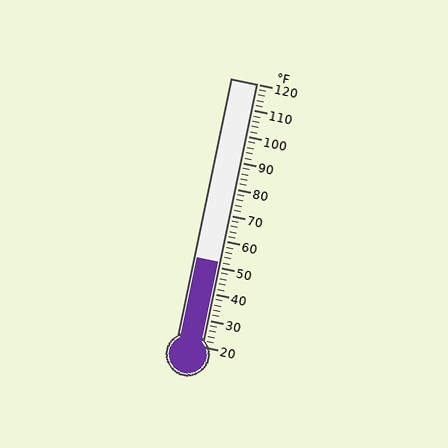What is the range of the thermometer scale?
The thermometer scale ranges from 20°F to 120°F.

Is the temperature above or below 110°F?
The temperature is below 110°F.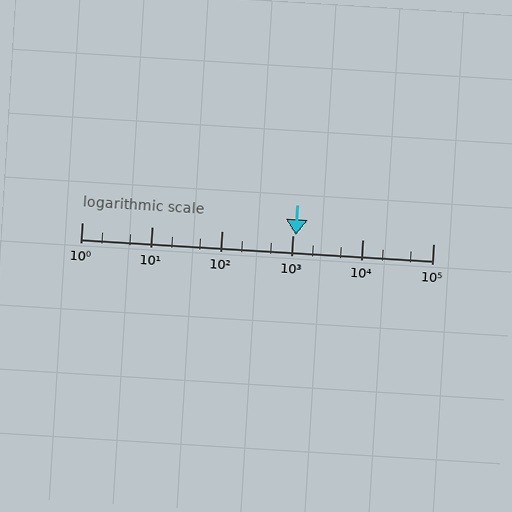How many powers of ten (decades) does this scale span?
The scale spans 5 decades, from 1 to 100000.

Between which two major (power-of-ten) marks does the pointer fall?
The pointer is between 1000 and 10000.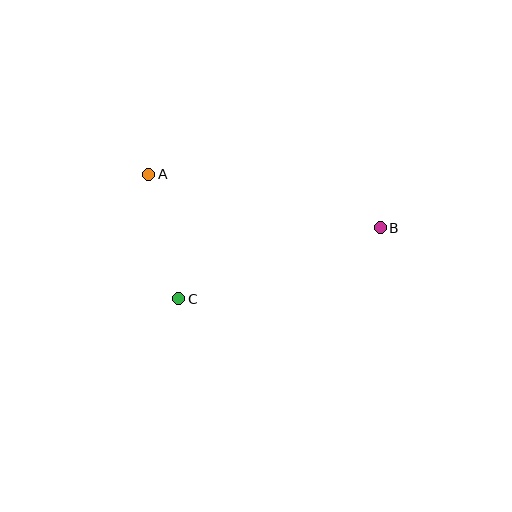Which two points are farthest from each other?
Points A and B are farthest from each other.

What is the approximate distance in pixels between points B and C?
The distance between B and C is approximately 214 pixels.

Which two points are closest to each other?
Points A and C are closest to each other.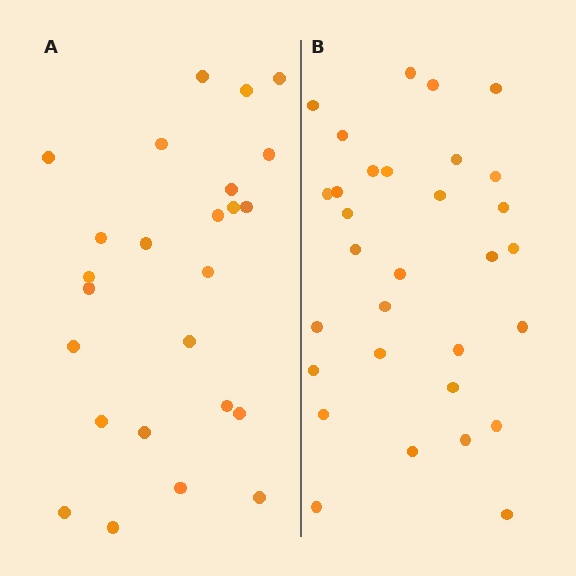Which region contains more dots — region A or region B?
Region B (the right region) has more dots.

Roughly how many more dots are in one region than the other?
Region B has about 6 more dots than region A.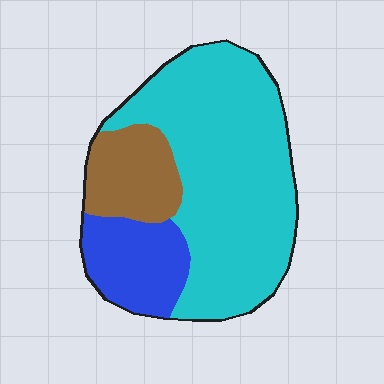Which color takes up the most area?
Cyan, at roughly 65%.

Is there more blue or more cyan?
Cyan.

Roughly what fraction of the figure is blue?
Blue takes up about one sixth (1/6) of the figure.